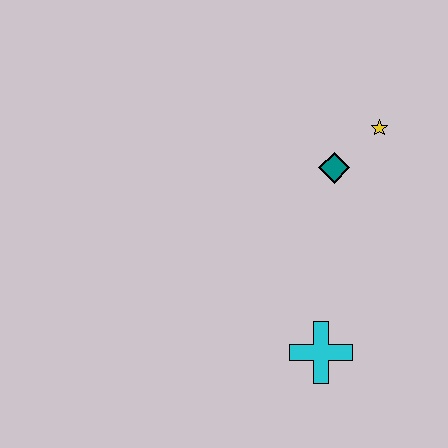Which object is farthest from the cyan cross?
The yellow star is farthest from the cyan cross.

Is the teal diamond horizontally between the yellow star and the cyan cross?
Yes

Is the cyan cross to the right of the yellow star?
No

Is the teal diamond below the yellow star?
Yes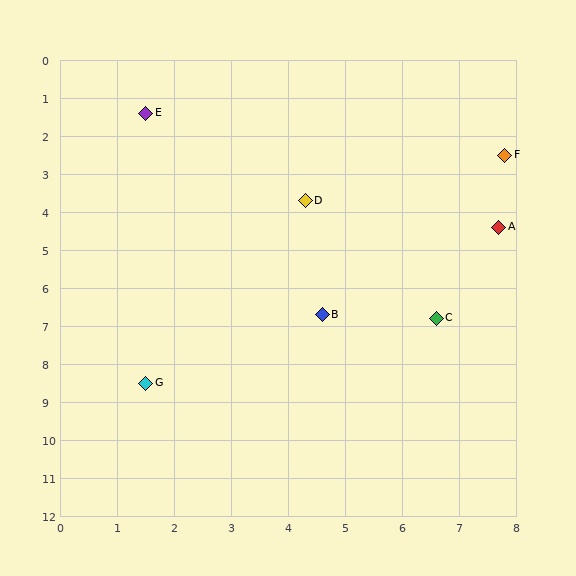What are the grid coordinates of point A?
Point A is at approximately (7.7, 4.4).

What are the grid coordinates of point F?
Point F is at approximately (7.8, 2.5).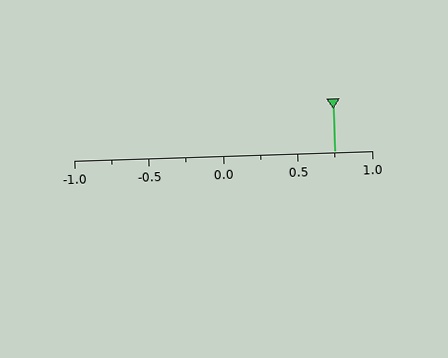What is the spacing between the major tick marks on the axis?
The major ticks are spaced 0.5 apart.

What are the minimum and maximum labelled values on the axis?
The axis runs from -1.0 to 1.0.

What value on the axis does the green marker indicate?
The marker indicates approximately 0.75.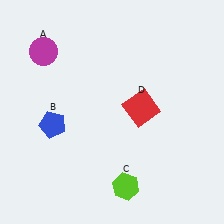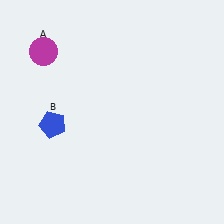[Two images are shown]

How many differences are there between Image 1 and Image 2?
There are 2 differences between the two images.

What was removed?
The red square (D), the lime hexagon (C) were removed in Image 2.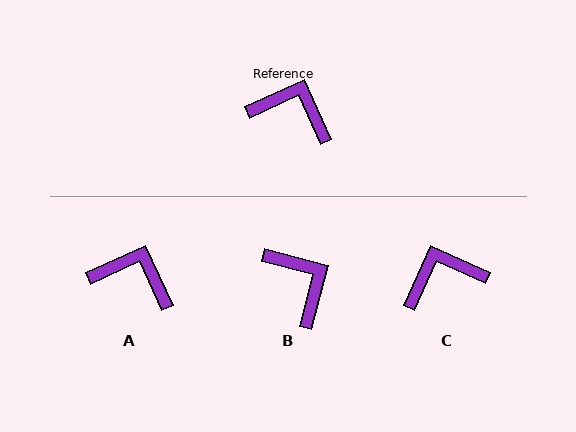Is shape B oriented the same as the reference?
No, it is off by about 39 degrees.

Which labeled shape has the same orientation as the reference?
A.